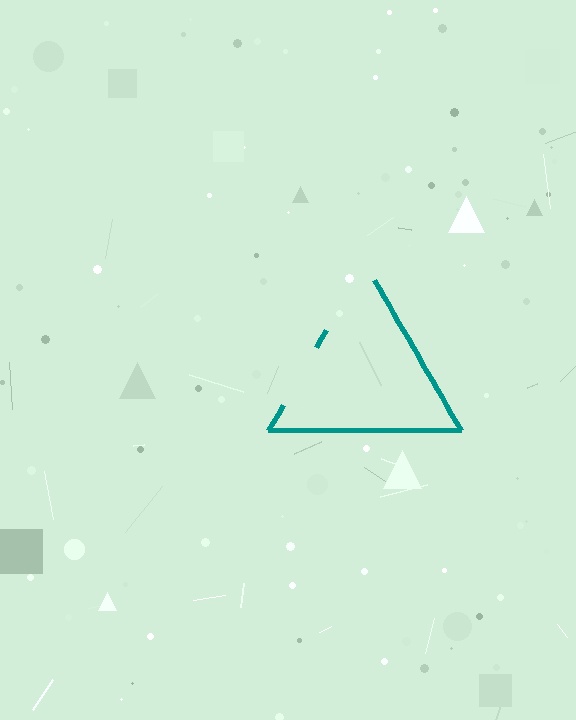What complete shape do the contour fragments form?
The contour fragments form a triangle.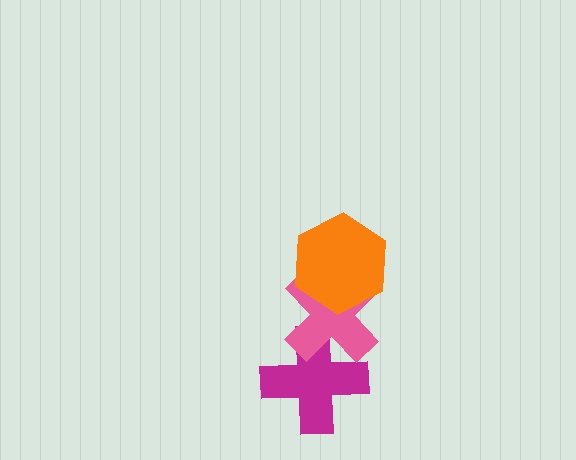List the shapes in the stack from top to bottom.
From top to bottom: the orange hexagon, the pink cross, the magenta cross.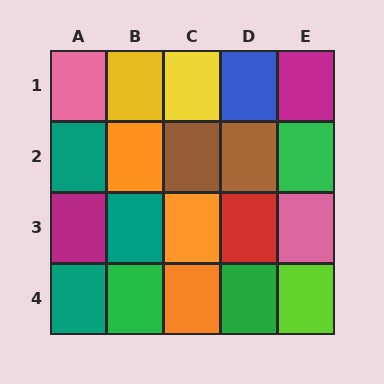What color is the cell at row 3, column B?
Teal.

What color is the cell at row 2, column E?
Green.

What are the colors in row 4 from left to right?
Teal, green, orange, green, lime.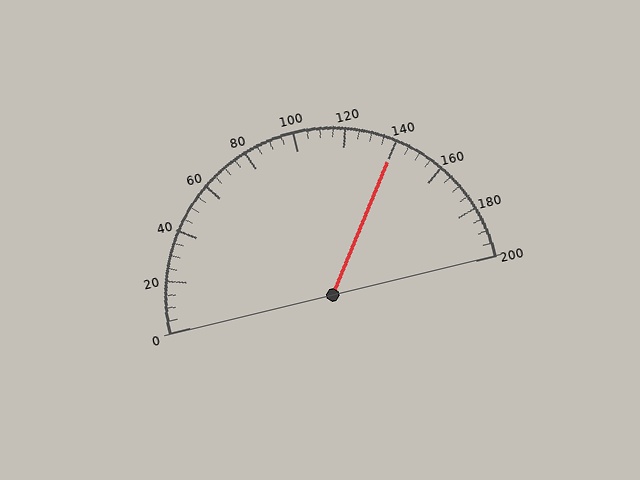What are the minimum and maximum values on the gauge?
The gauge ranges from 0 to 200.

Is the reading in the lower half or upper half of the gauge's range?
The reading is in the upper half of the range (0 to 200).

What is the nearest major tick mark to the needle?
The nearest major tick mark is 140.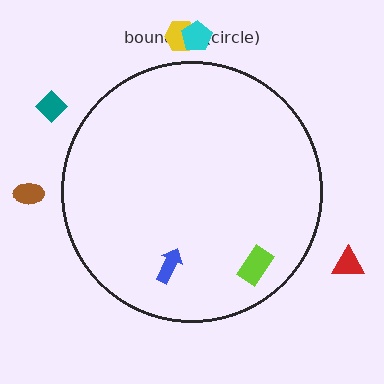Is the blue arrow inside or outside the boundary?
Inside.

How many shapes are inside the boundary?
2 inside, 5 outside.